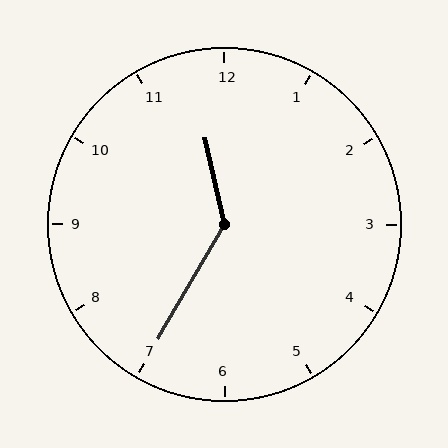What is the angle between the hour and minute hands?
Approximately 138 degrees.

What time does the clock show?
11:35.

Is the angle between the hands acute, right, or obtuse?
It is obtuse.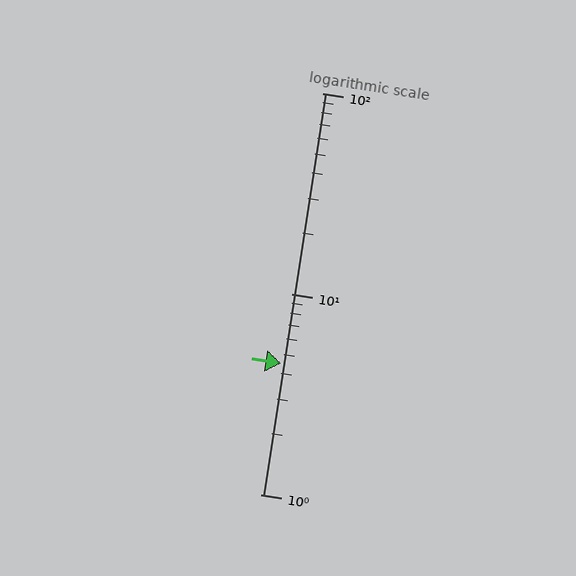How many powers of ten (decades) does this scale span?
The scale spans 2 decades, from 1 to 100.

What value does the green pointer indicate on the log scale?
The pointer indicates approximately 4.5.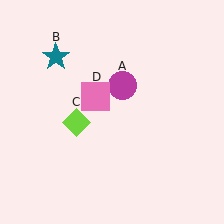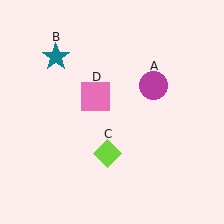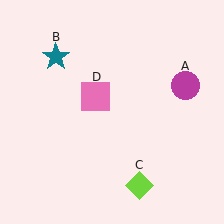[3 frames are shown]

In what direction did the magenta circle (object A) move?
The magenta circle (object A) moved right.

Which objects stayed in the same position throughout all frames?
Teal star (object B) and pink square (object D) remained stationary.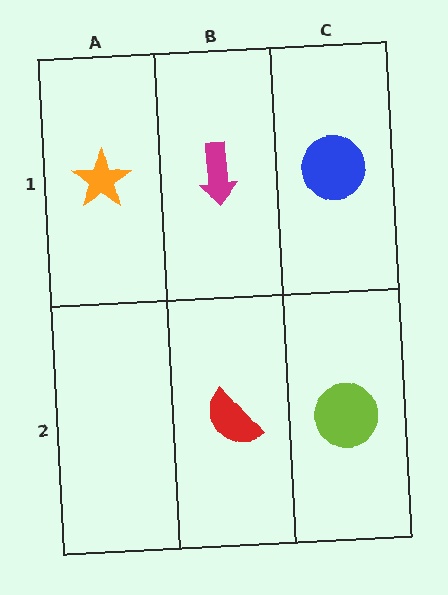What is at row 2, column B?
A red semicircle.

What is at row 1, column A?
An orange star.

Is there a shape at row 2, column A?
No, that cell is empty.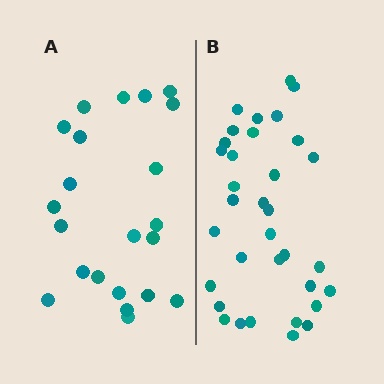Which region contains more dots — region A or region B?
Region B (the right region) has more dots.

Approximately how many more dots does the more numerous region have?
Region B has roughly 12 or so more dots than region A.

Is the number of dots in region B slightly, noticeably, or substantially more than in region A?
Region B has substantially more. The ratio is roughly 1.5 to 1.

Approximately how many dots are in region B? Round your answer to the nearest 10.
About 30 dots. (The exact count is 34, which rounds to 30.)